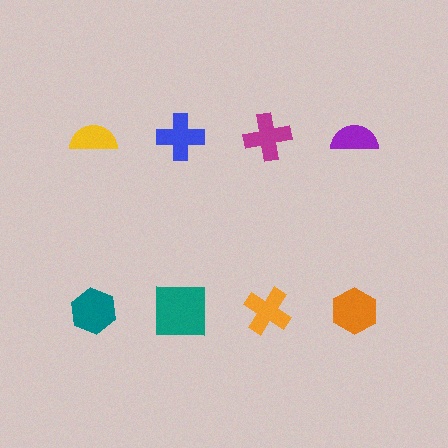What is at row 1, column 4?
A purple semicircle.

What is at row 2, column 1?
A teal hexagon.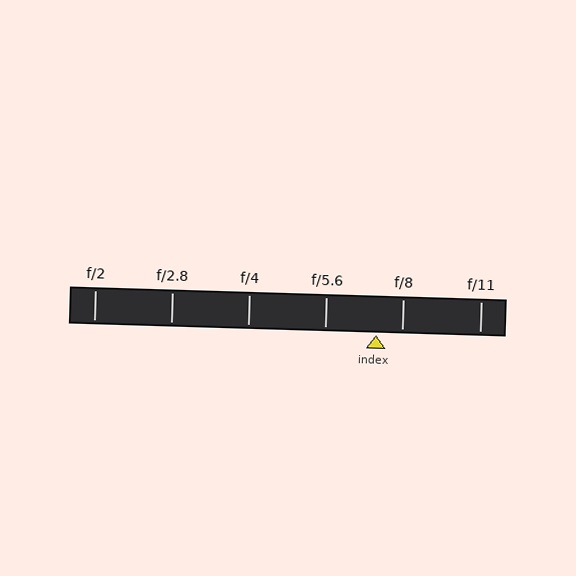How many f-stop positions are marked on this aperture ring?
There are 6 f-stop positions marked.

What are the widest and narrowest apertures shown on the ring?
The widest aperture shown is f/2 and the narrowest is f/11.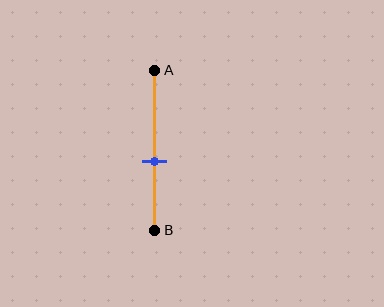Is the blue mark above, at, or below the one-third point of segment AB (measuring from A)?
The blue mark is below the one-third point of segment AB.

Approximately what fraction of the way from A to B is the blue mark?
The blue mark is approximately 55% of the way from A to B.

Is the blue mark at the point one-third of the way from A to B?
No, the mark is at about 55% from A, not at the 33% one-third point.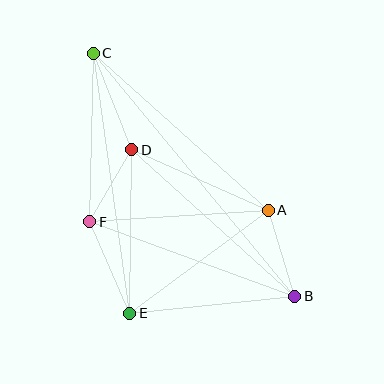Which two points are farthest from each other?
Points B and C are farthest from each other.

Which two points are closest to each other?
Points D and F are closest to each other.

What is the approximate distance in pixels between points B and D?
The distance between B and D is approximately 219 pixels.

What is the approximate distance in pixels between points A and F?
The distance between A and F is approximately 179 pixels.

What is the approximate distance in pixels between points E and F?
The distance between E and F is approximately 100 pixels.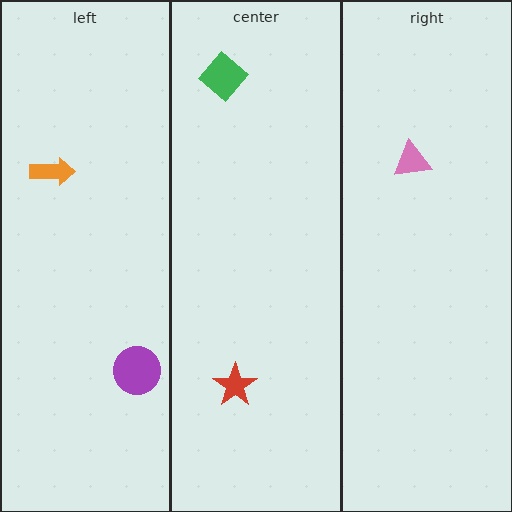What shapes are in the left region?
The orange arrow, the purple circle.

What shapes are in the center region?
The red star, the green diamond.